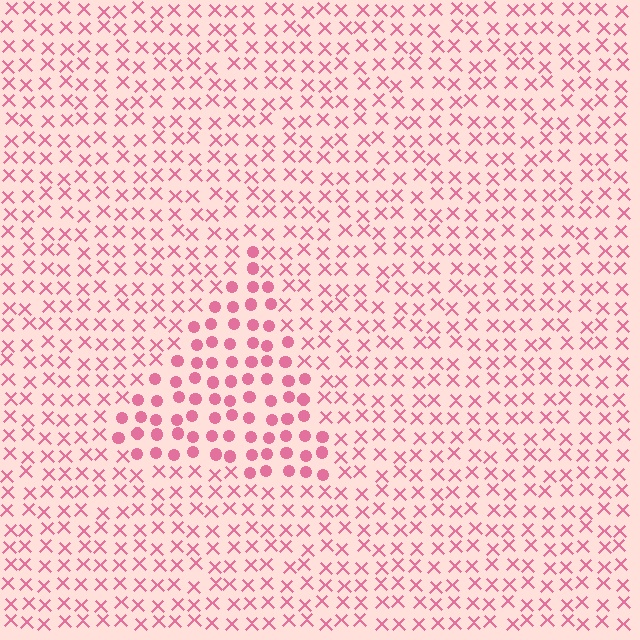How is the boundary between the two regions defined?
The boundary is defined by a change in element shape: circles inside vs. X marks outside. All elements share the same color and spacing.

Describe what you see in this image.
The image is filled with small pink elements arranged in a uniform grid. A triangle-shaped region contains circles, while the surrounding area contains X marks. The boundary is defined purely by the change in element shape.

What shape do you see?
I see a triangle.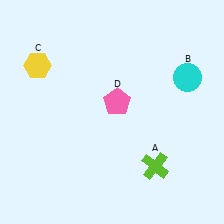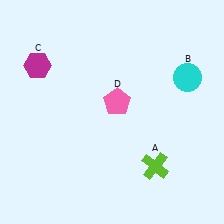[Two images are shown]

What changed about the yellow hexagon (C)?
In Image 1, C is yellow. In Image 2, it changed to magenta.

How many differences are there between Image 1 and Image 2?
There is 1 difference between the two images.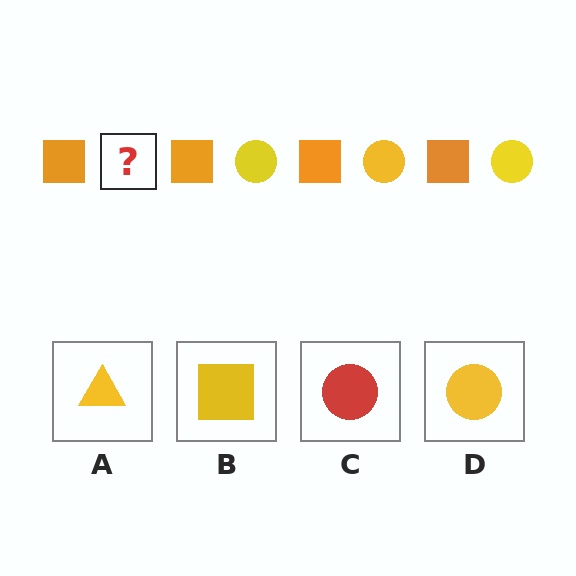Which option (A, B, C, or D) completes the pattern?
D.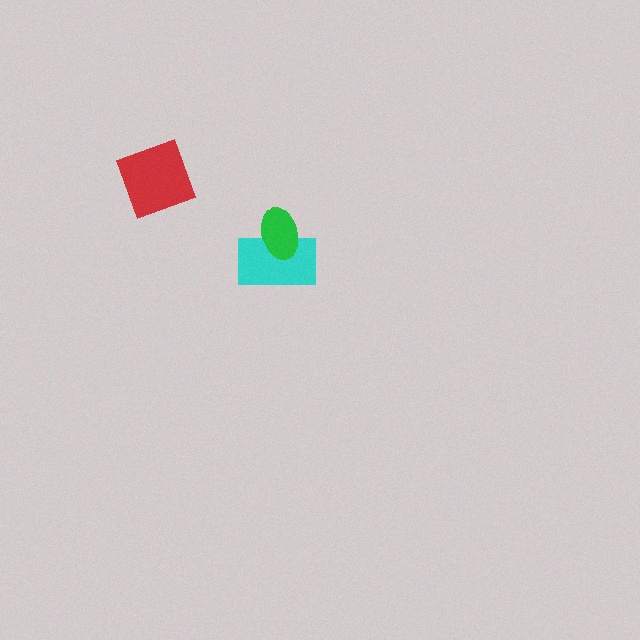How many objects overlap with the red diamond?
0 objects overlap with the red diamond.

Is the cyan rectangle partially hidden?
Yes, it is partially covered by another shape.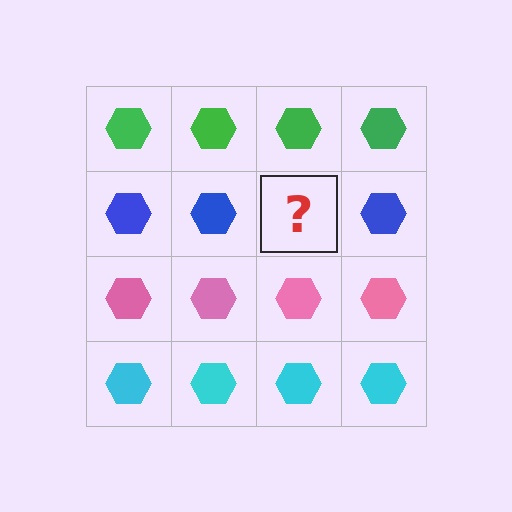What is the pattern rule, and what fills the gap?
The rule is that each row has a consistent color. The gap should be filled with a blue hexagon.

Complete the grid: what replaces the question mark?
The question mark should be replaced with a blue hexagon.